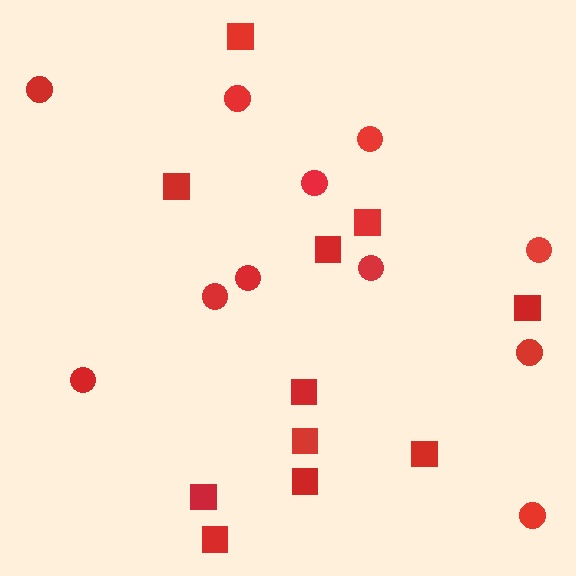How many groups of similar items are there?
There are 2 groups: one group of circles (11) and one group of squares (11).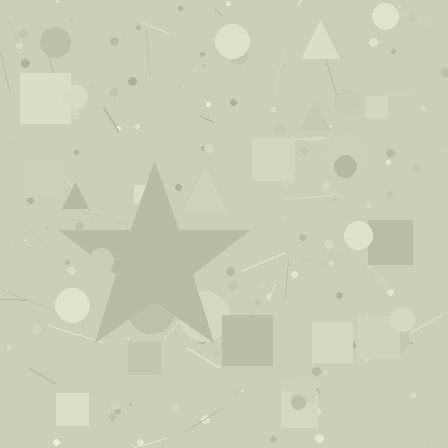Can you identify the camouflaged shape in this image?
The camouflaged shape is a star.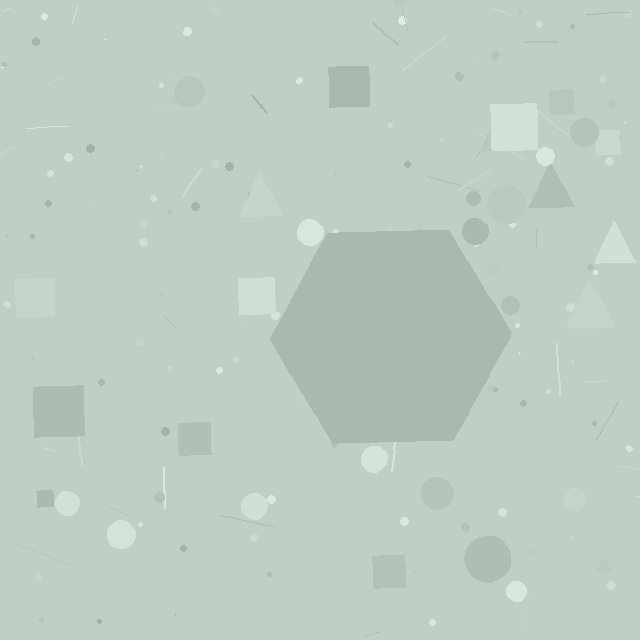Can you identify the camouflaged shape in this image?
The camouflaged shape is a hexagon.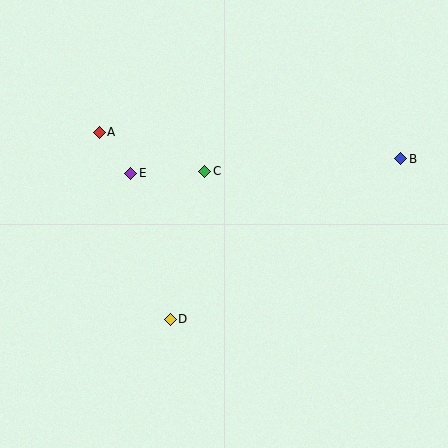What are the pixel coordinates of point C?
Point C is at (205, 171).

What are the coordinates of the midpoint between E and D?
The midpoint between E and D is at (150, 246).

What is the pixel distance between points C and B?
The distance between C and B is 196 pixels.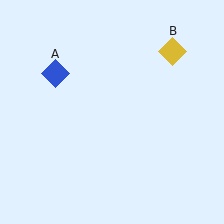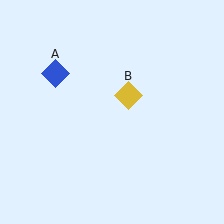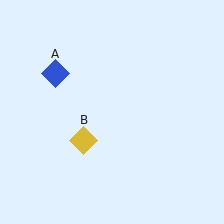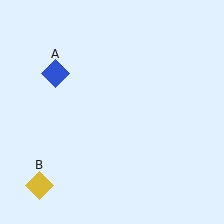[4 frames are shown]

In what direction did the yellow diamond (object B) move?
The yellow diamond (object B) moved down and to the left.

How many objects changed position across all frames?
1 object changed position: yellow diamond (object B).